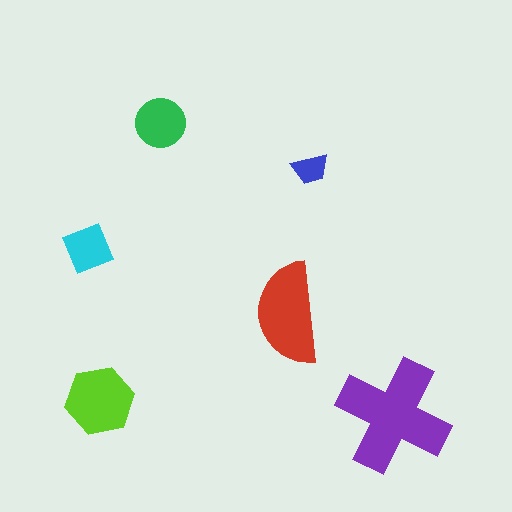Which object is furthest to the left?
The cyan diamond is leftmost.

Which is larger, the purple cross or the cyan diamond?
The purple cross.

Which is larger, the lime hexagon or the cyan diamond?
The lime hexagon.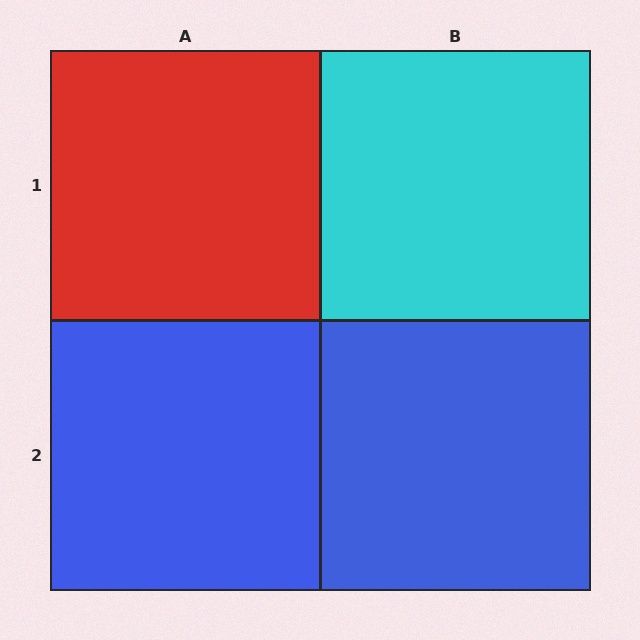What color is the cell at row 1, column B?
Cyan.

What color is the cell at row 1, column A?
Red.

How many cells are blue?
2 cells are blue.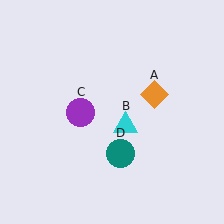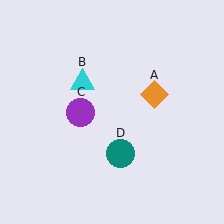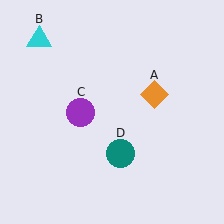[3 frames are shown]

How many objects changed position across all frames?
1 object changed position: cyan triangle (object B).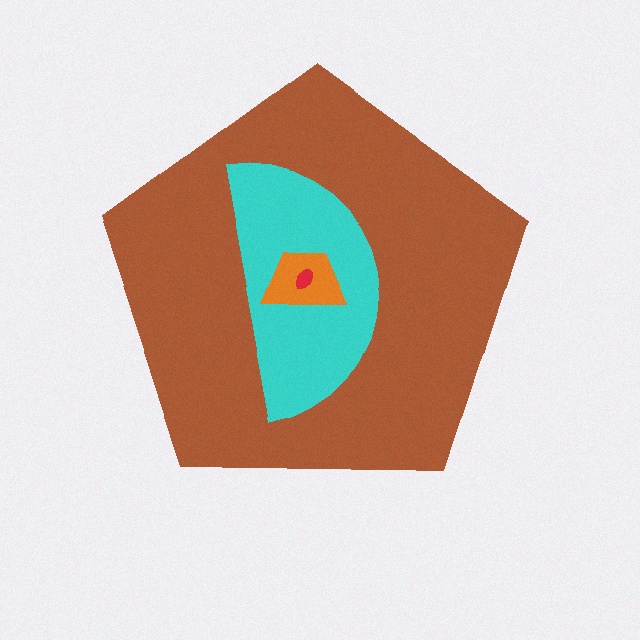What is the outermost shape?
The brown pentagon.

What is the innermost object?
The red ellipse.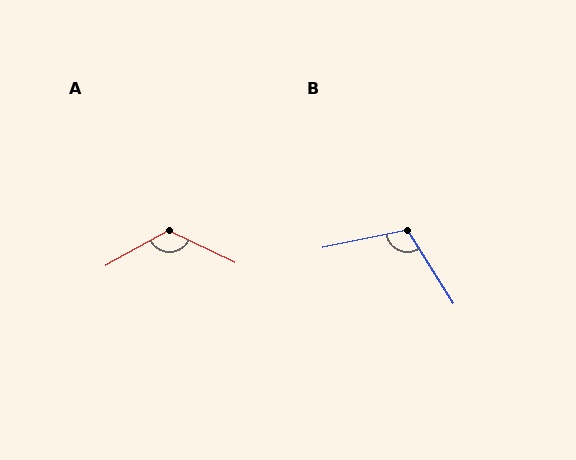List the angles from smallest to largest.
B (111°), A (125°).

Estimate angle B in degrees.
Approximately 111 degrees.